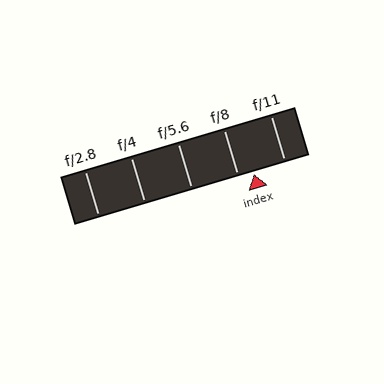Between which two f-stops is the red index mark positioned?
The index mark is between f/8 and f/11.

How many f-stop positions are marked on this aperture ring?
There are 5 f-stop positions marked.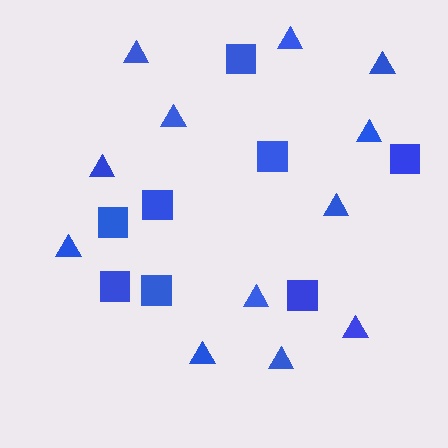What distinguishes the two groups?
There are 2 groups: one group of squares (8) and one group of triangles (12).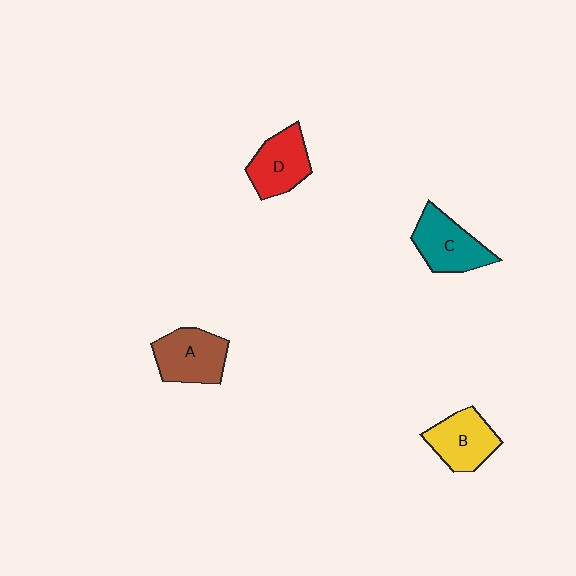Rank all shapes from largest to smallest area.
From largest to smallest: A (brown), C (teal), B (yellow), D (red).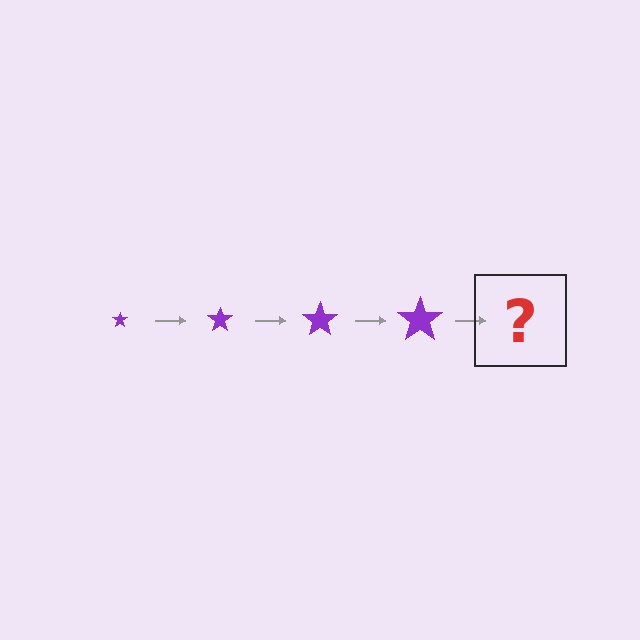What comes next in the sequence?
The next element should be a purple star, larger than the previous one.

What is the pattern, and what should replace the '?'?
The pattern is that the star gets progressively larger each step. The '?' should be a purple star, larger than the previous one.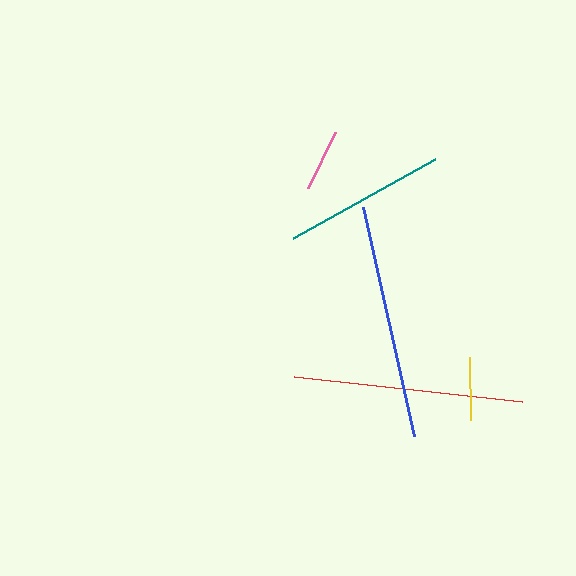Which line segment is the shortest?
The pink line is the shortest at approximately 62 pixels.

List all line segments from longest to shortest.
From longest to shortest: blue, red, teal, yellow, pink.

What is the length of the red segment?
The red segment is approximately 229 pixels long.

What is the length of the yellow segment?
The yellow segment is approximately 63 pixels long.